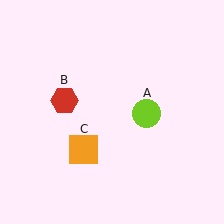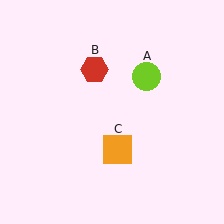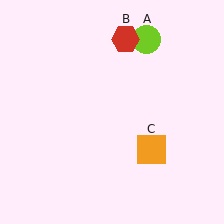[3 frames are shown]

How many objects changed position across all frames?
3 objects changed position: lime circle (object A), red hexagon (object B), orange square (object C).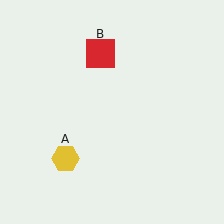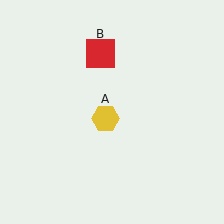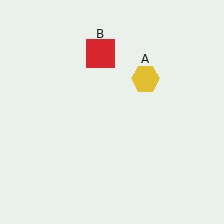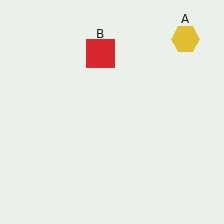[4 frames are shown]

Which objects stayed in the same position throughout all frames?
Red square (object B) remained stationary.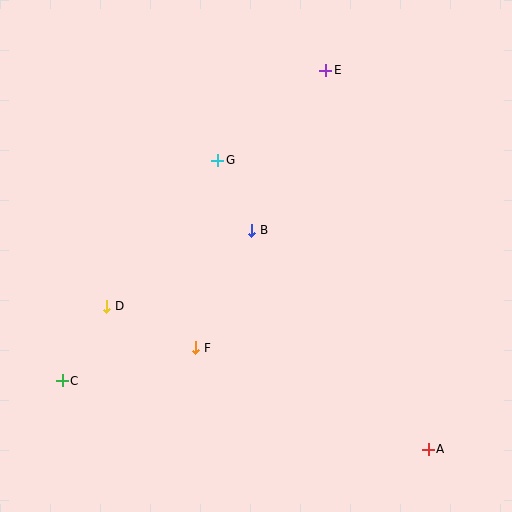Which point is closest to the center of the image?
Point B at (252, 230) is closest to the center.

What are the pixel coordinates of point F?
Point F is at (196, 348).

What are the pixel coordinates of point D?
Point D is at (107, 306).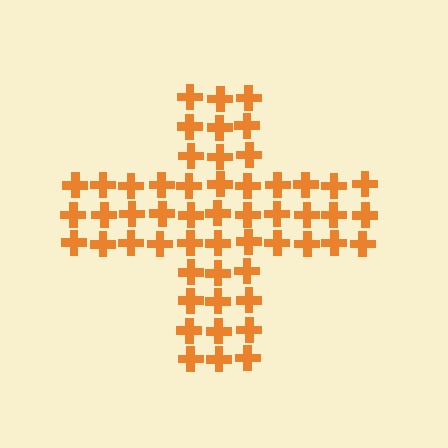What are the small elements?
The small elements are crosses.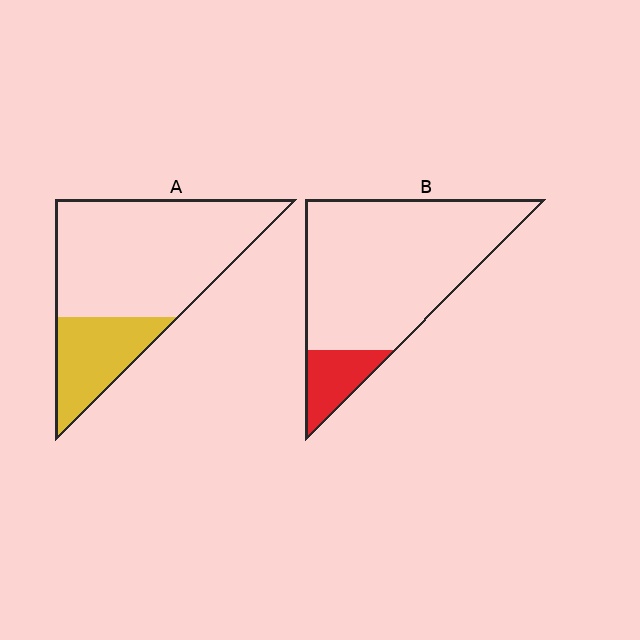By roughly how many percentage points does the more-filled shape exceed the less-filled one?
By roughly 10 percentage points (A over B).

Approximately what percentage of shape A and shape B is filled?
A is approximately 25% and B is approximately 15%.